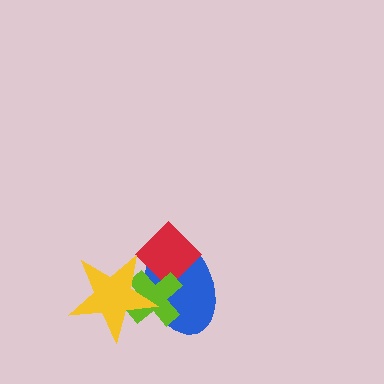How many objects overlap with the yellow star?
3 objects overlap with the yellow star.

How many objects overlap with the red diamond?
3 objects overlap with the red diamond.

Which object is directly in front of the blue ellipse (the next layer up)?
The red diamond is directly in front of the blue ellipse.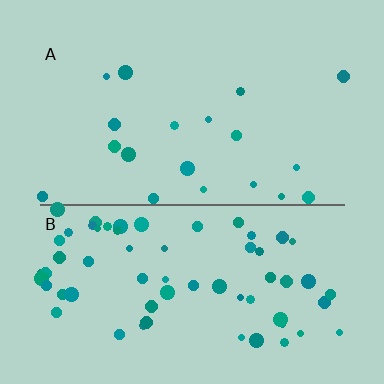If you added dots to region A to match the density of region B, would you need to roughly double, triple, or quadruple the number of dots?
Approximately triple.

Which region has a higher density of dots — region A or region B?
B (the bottom).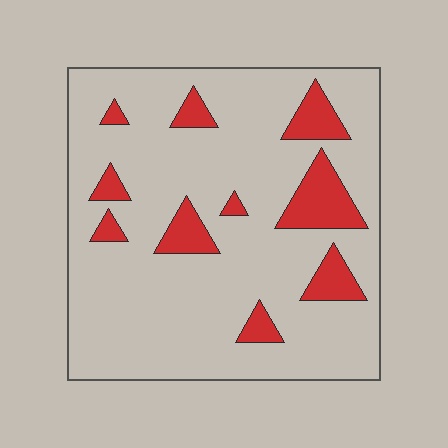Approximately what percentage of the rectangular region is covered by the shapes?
Approximately 15%.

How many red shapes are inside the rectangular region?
10.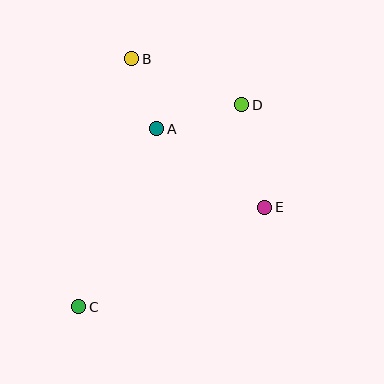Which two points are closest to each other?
Points A and B are closest to each other.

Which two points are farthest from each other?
Points C and D are farthest from each other.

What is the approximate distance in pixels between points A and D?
The distance between A and D is approximately 88 pixels.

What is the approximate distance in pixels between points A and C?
The distance between A and C is approximately 194 pixels.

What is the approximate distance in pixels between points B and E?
The distance between B and E is approximately 199 pixels.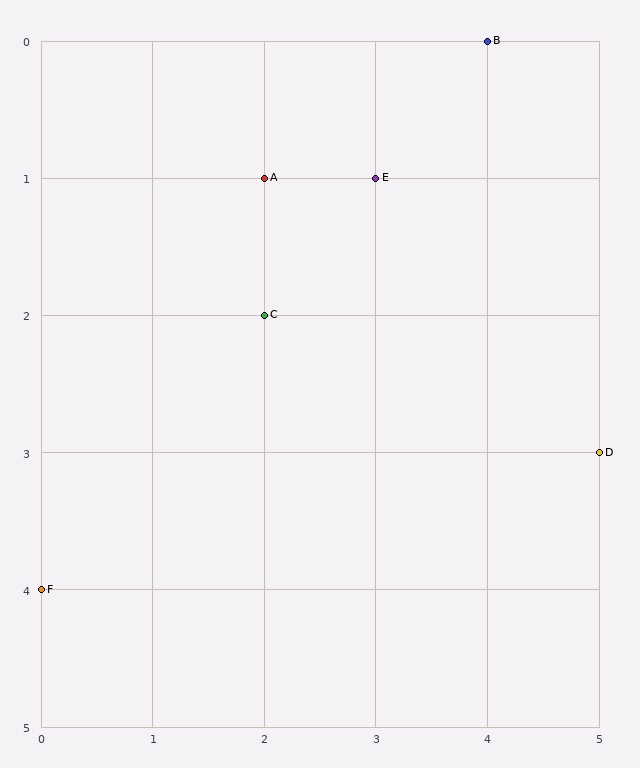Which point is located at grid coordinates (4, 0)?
Point B is at (4, 0).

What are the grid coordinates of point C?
Point C is at grid coordinates (2, 2).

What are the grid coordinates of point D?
Point D is at grid coordinates (5, 3).